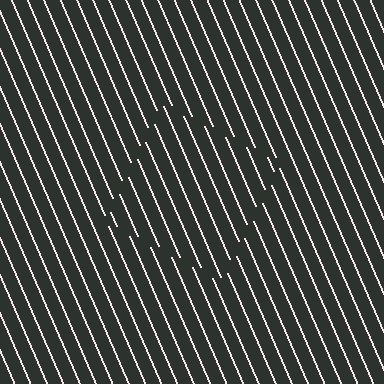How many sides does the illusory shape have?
4 sides — the line-ends trace a square.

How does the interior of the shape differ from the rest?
The interior of the shape contains the same grating, shifted by half a period — the contour is defined by the phase discontinuity where line-ends from the inner and outer gratings abut.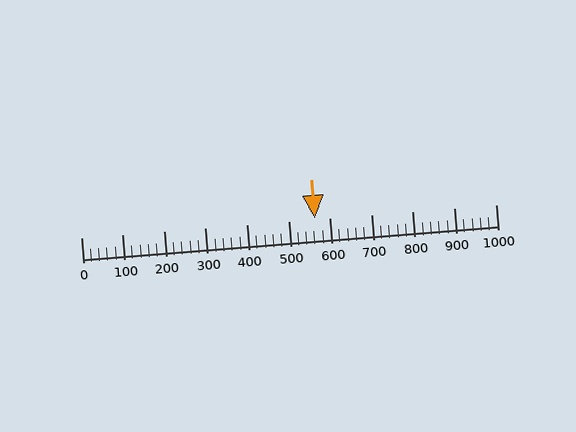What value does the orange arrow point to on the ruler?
The orange arrow points to approximately 564.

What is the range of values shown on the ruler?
The ruler shows values from 0 to 1000.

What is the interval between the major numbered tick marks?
The major tick marks are spaced 100 units apart.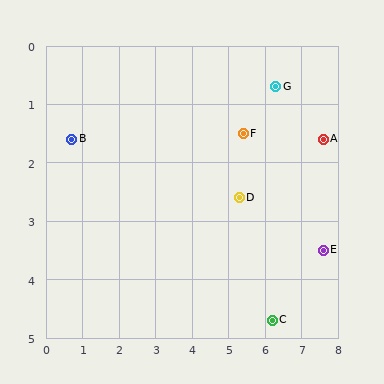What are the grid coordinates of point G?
Point G is at approximately (6.3, 0.7).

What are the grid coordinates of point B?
Point B is at approximately (0.7, 1.6).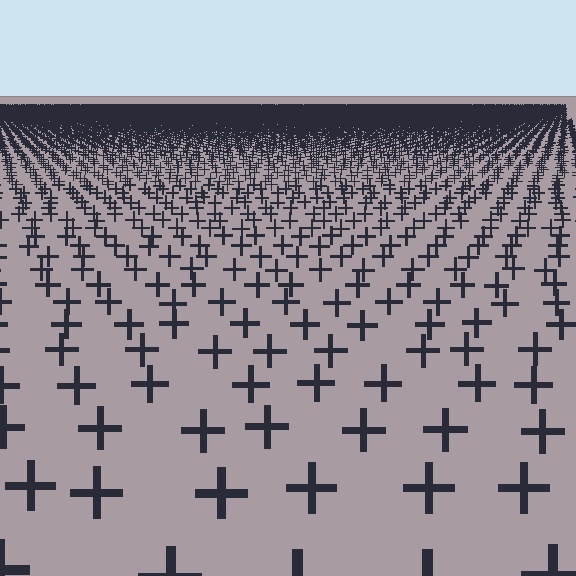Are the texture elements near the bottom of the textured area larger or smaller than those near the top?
Larger. Near the bottom, elements are closer to the viewer and appear at a bigger on-screen size.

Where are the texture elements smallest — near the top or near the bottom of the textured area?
Near the top.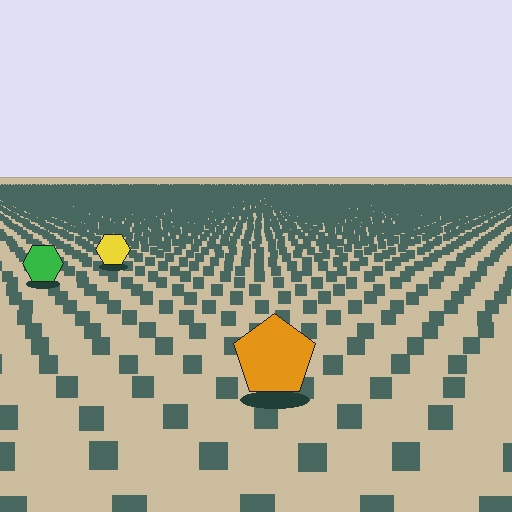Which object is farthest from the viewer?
The yellow hexagon is farthest from the viewer. It appears smaller and the ground texture around it is denser.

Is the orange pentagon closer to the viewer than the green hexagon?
Yes. The orange pentagon is closer — you can tell from the texture gradient: the ground texture is coarser near it.